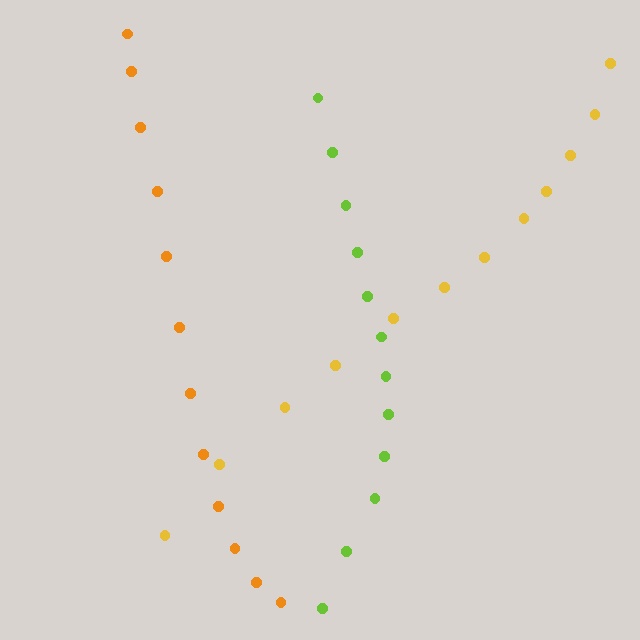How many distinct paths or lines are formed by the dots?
There are 3 distinct paths.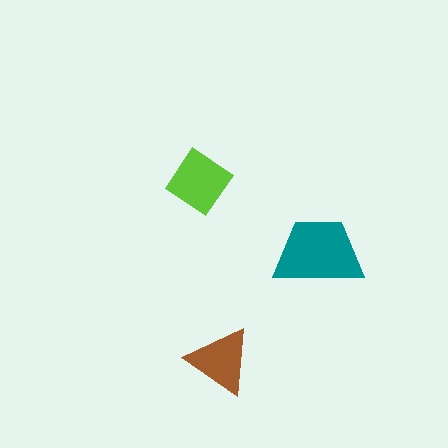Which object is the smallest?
The brown triangle.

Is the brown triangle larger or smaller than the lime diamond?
Smaller.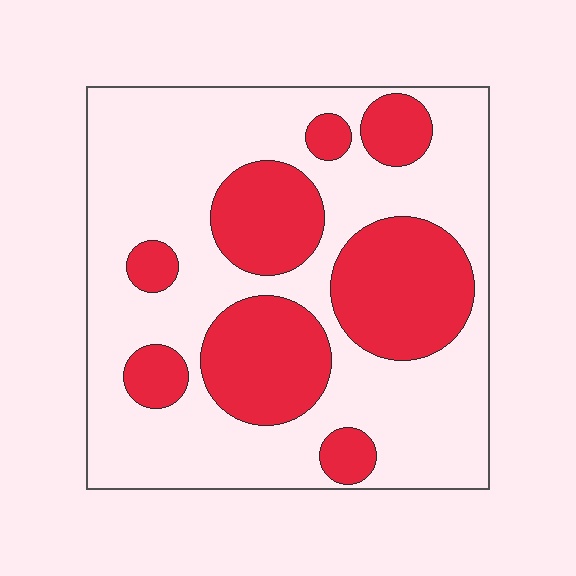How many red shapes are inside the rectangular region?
8.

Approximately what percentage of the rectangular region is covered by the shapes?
Approximately 35%.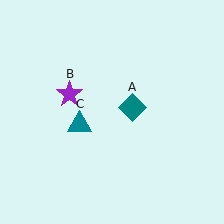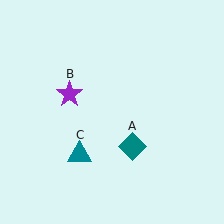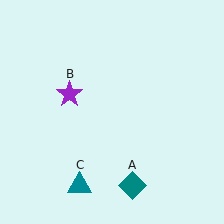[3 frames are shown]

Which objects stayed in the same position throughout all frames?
Purple star (object B) remained stationary.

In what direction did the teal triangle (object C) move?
The teal triangle (object C) moved down.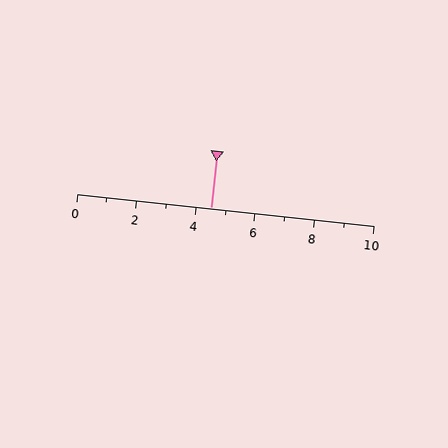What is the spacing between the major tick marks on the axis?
The major ticks are spaced 2 apart.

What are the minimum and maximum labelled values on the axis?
The axis runs from 0 to 10.